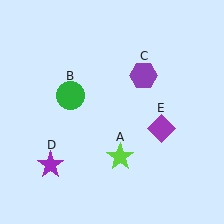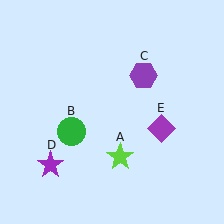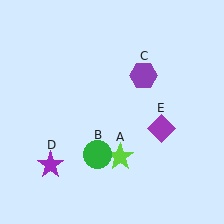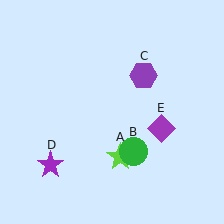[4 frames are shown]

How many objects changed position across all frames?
1 object changed position: green circle (object B).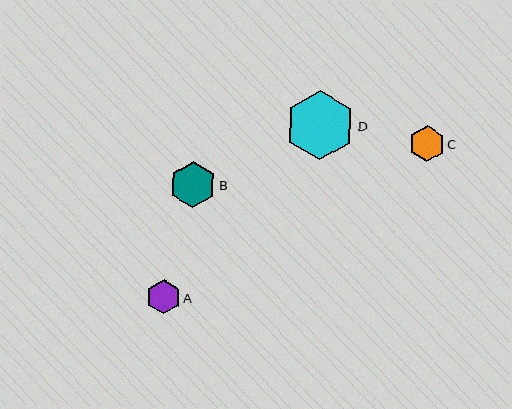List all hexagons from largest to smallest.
From largest to smallest: D, B, C, A.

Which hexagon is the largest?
Hexagon D is the largest with a size of approximately 69 pixels.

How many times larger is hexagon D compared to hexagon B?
Hexagon D is approximately 1.5 times the size of hexagon B.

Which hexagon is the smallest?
Hexagon A is the smallest with a size of approximately 34 pixels.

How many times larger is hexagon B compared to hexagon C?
Hexagon B is approximately 1.3 times the size of hexagon C.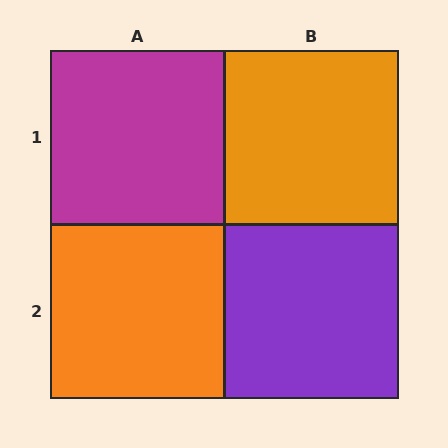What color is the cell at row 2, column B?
Purple.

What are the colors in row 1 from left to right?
Magenta, orange.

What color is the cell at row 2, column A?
Orange.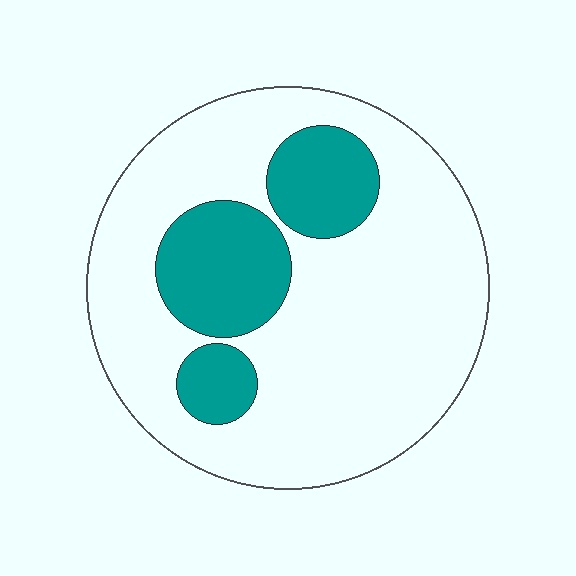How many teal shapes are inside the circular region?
3.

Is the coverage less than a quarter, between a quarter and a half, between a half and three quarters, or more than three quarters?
Less than a quarter.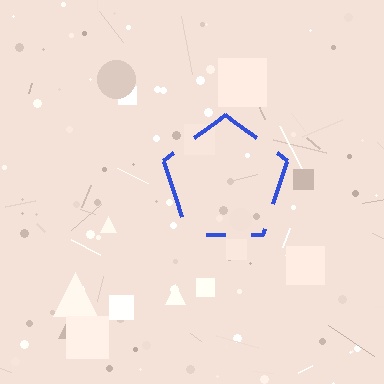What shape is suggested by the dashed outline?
The dashed outline suggests a pentagon.